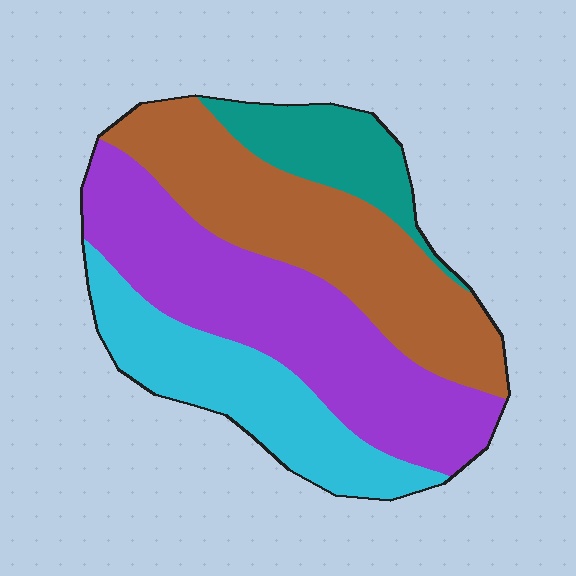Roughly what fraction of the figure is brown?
Brown takes up between a sixth and a third of the figure.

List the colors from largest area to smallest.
From largest to smallest: purple, brown, cyan, teal.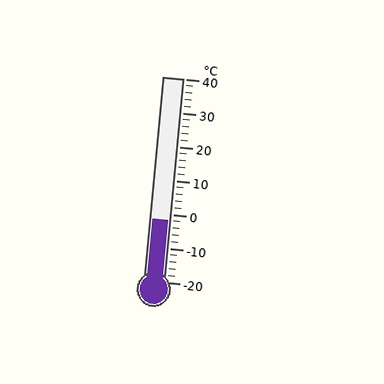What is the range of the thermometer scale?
The thermometer scale ranges from -20°C to 40°C.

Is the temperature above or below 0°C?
The temperature is below 0°C.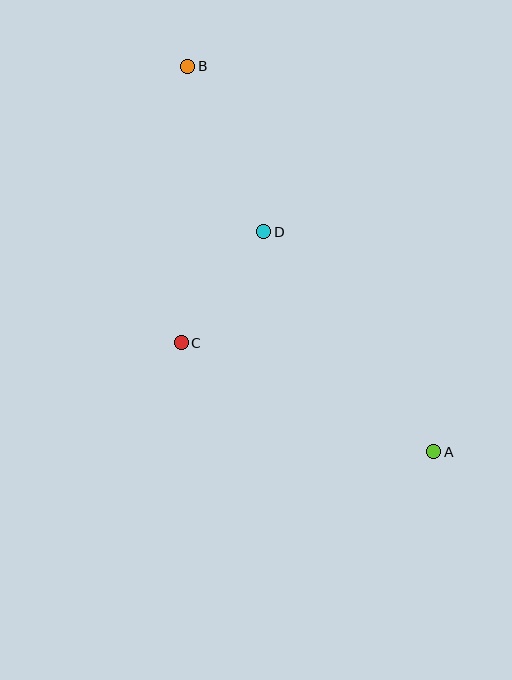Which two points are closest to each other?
Points C and D are closest to each other.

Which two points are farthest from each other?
Points A and B are farthest from each other.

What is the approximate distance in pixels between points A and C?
The distance between A and C is approximately 275 pixels.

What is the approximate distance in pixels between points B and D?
The distance between B and D is approximately 182 pixels.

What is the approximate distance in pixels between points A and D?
The distance between A and D is approximately 278 pixels.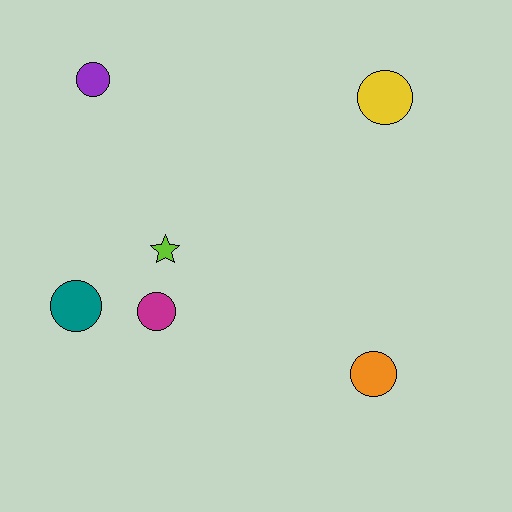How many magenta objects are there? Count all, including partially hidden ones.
There is 1 magenta object.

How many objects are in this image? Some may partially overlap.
There are 6 objects.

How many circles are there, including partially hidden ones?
There are 5 circles.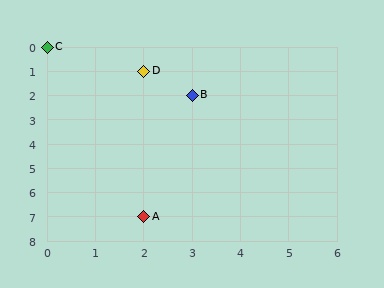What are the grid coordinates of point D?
Point D is at grid coordinates (2, 1).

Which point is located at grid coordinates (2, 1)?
Point D is at (2, 1).